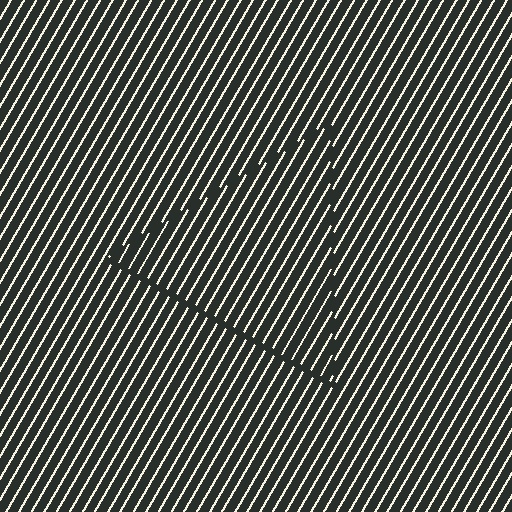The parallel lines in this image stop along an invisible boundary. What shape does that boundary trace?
An illusory triangle. The interior of the shape contains the same grating, shifted by half a period — the contour is defined by the phase discontinuity where line-ends from the inner and outer gratings abut.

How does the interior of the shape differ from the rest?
The interior of the shape contains the same grating, shifted by half a period — the contour is defined by the phase discontinuity where line-ends from the inner and outer gratings abut.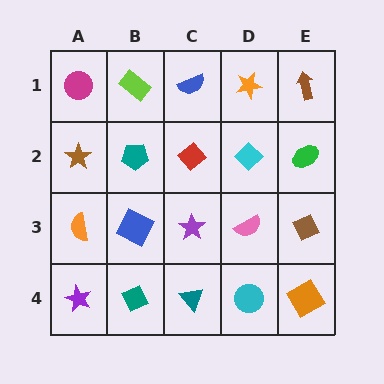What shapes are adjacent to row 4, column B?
A blue square (row 3, column B), a purple star (row 4, column A), a teal triangle (row 4, column C).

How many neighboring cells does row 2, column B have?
4.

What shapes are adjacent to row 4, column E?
A brown diamond (row 3, column E), a cyan circle (row 4, column D).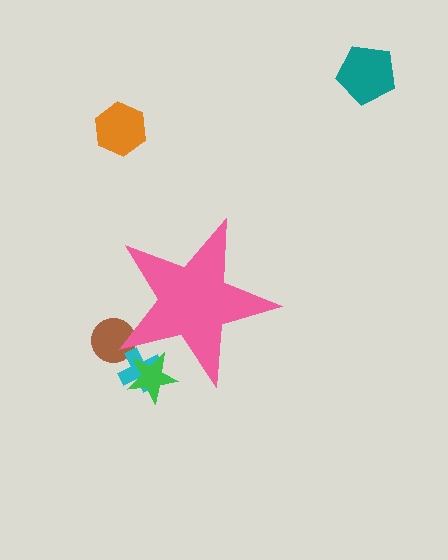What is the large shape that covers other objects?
A pink star.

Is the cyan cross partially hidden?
Yes, the cyan cross is partially hidden behind the pink star.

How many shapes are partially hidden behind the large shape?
3 shapes are partially hidden.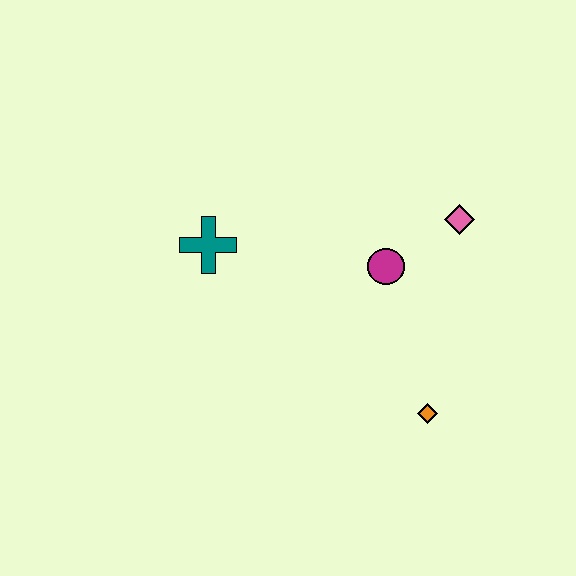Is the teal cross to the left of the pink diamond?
Yes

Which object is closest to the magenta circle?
The pink diamond is closest to the magenta circle.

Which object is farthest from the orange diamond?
The teal cross is farthest from the orange diamond.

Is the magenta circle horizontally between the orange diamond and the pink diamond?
No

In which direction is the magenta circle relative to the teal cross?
The magenta circle is to the right of the teal cross.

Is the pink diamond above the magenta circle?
Yes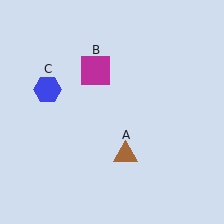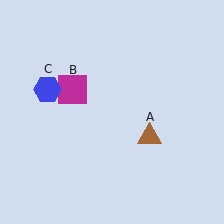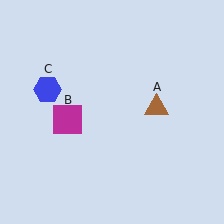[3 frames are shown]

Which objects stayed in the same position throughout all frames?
Blue hexagon (object C) remained stationary.